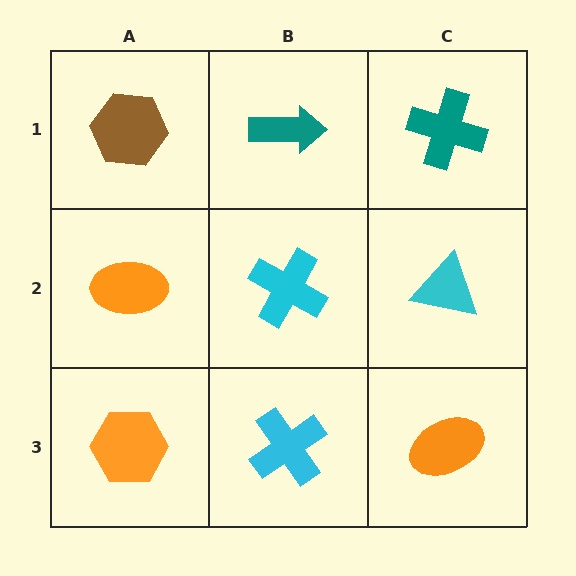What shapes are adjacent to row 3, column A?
An orange ellipse (row 2, column A), a cyan cross (row 3, column B).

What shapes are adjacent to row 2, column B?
A teal arrow (row 1, column B), a cyan cross (row 3, column B), an orange ellipse (row 2, column A), a cyan triangle (row 2, column C).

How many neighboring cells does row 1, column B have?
3.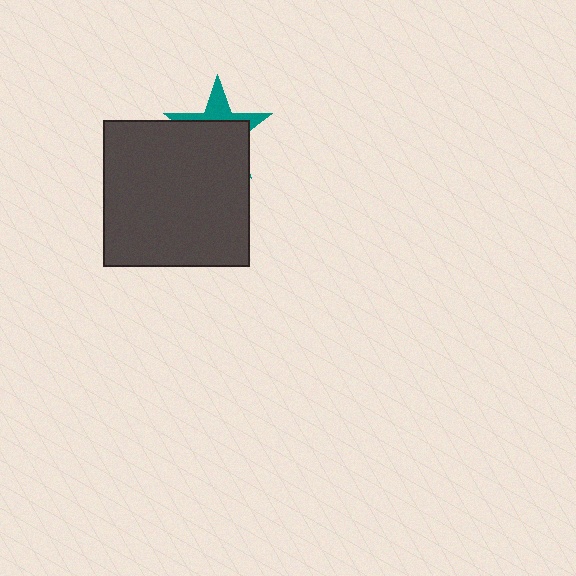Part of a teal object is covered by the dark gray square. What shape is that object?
It is a star.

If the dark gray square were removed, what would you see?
You would see the complete teal star.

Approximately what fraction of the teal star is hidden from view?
Roughly 68% of the teal star is hidden behind the dark gray square.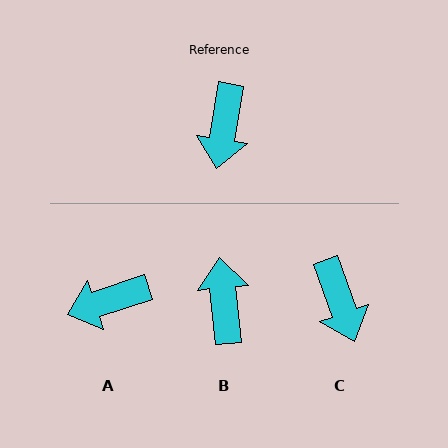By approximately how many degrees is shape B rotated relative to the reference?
Approximately 165 degrees clockwise.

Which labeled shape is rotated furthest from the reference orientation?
B, about 165 degrees away.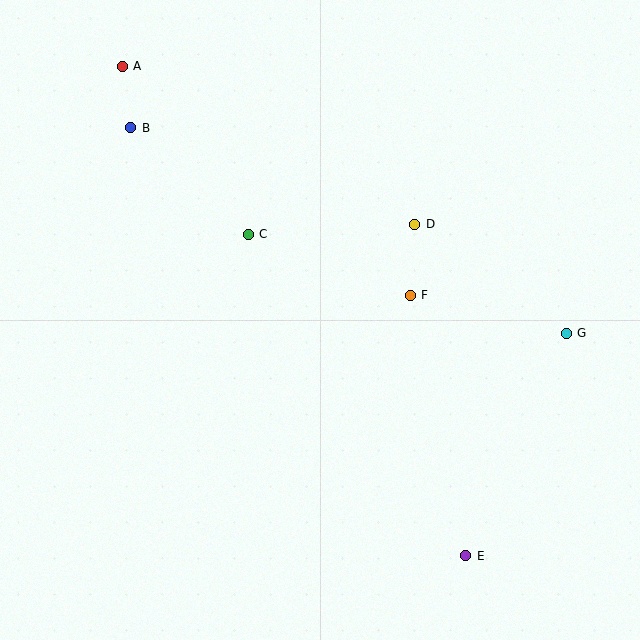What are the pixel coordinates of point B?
Point B is at (131, 128).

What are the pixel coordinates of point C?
Point C is at (248, 234).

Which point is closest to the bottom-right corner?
Point E is closest to the bottom-right corner.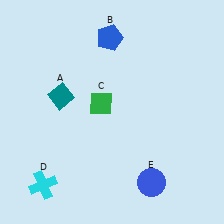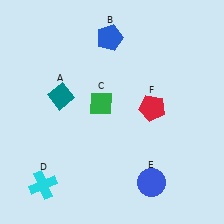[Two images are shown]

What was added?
A red pentagon (F) was added in Image 2.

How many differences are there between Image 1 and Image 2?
There is 1 difference between the two images.